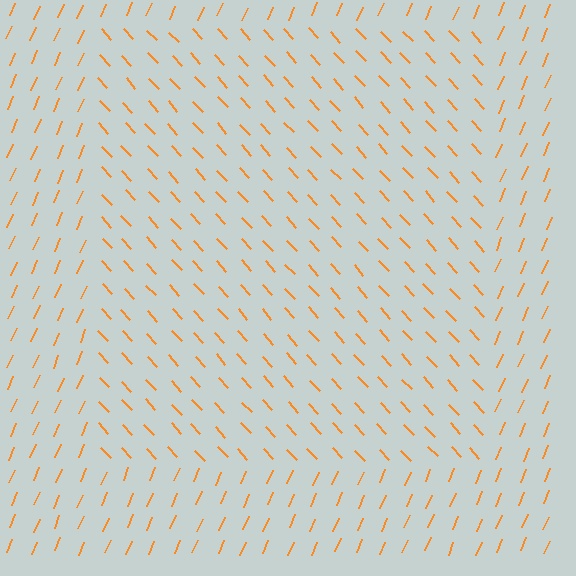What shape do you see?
I see a rectangle.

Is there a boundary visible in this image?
Yes, there is a texture boundary formed by a change in line orientation.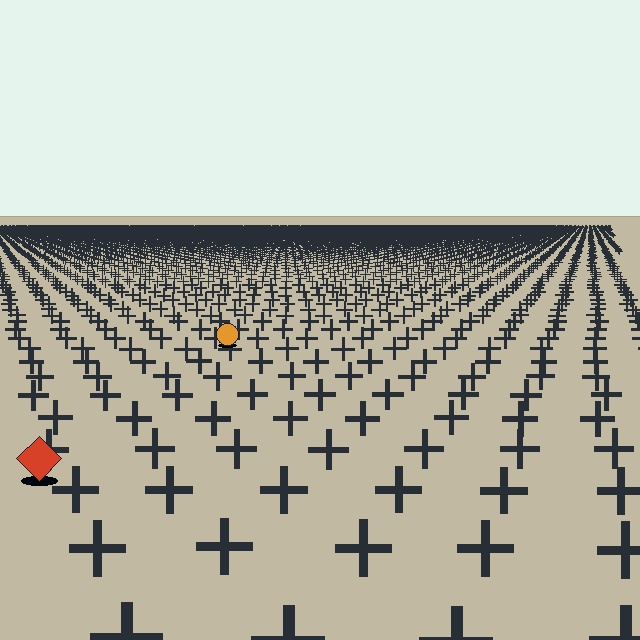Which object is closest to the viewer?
The red diamond is closest. The texture marks near it are larger and more spread out.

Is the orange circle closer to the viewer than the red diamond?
No. The red diamond is closer — you can tell from the texture gradient: the ground texture is coarser near it.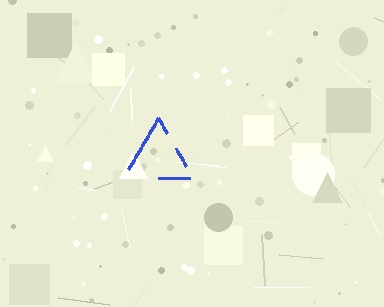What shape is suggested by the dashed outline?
The dashed outline suggests a triangle.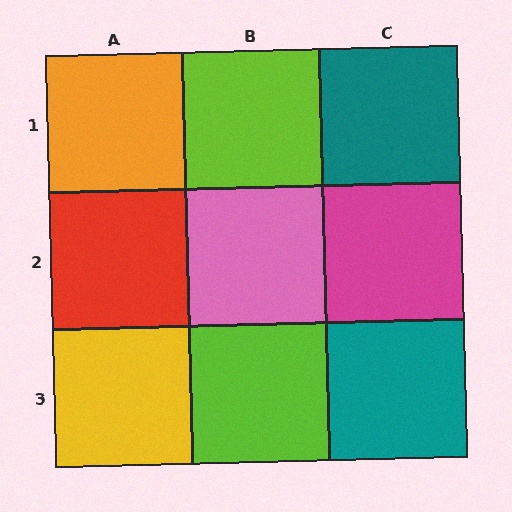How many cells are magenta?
1 cell is magenta.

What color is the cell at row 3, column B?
Lime.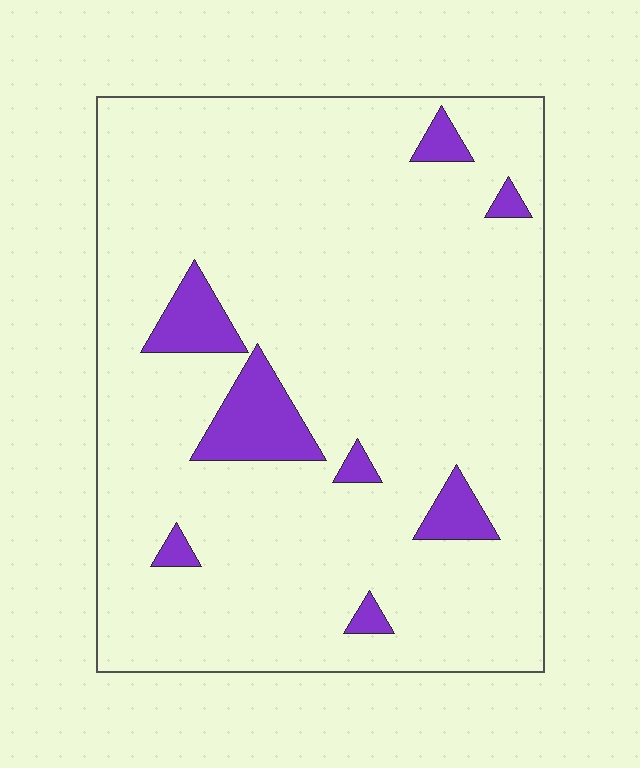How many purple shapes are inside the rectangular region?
8.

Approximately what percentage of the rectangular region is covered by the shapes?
Approximately 10%.